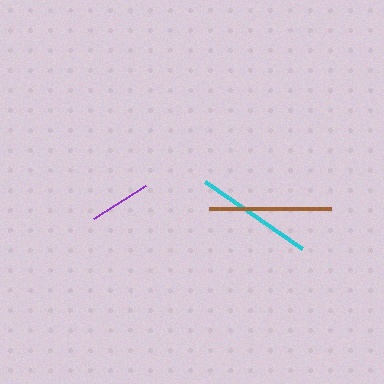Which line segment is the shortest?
The purple line is the shortest at approximately 61 pixels.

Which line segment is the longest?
The brown line is the longest at approximately 122 pixels.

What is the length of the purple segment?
The purple segment is approximately 61 pixels long.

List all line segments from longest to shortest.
From longest to shortest: brown, cyan, purple.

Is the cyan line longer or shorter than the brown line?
The brown line is longer than the cyan line.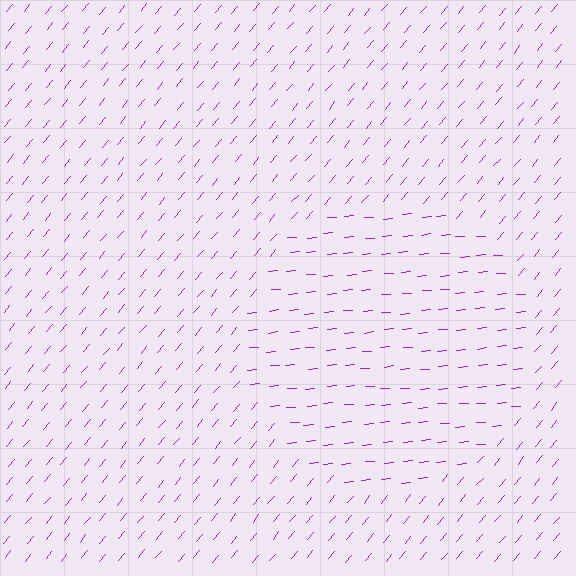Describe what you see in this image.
The image is filled with small purple line segments. A circle region in the image has lines oriented differently from the surrounding lines, creating a visible texture boundary.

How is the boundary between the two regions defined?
The boundary is defined purely by a change in line orientation (approximately 45 degrees difference). All lines are the same color and thickness.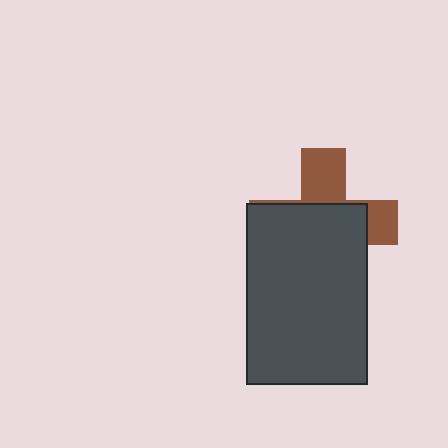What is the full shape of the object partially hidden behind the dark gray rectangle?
The partially hidden object is a brown cross.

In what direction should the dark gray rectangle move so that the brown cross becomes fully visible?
The dark gray rectangle should move down. That is the shortest direction to clear the overlap and leave the brown cross fully visible.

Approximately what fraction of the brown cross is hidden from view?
Roughly 64% of the brown cross is hidden behind the dark gray rectangle.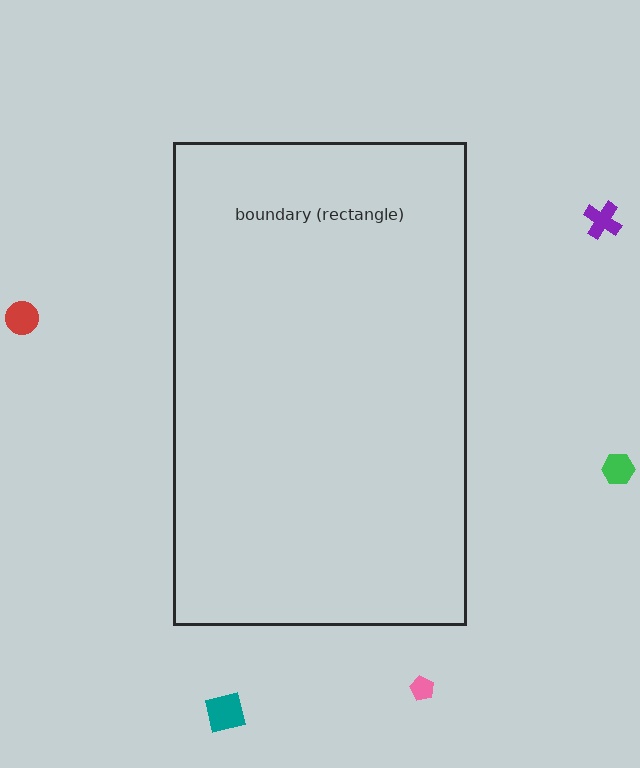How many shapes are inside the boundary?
0 inside, 5 outside.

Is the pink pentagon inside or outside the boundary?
Outside.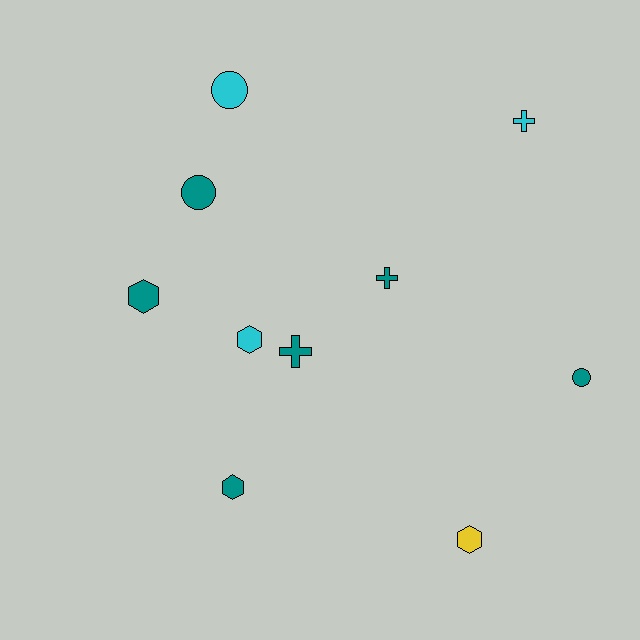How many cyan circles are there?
There is 1 cyan circle.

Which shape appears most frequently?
Hexagon, with 4 objects.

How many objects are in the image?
There are 10 objects.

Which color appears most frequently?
Teal, with 6 objects.